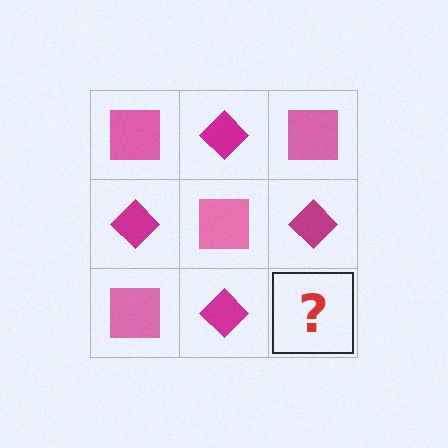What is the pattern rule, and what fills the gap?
The rule is that it alternates pink square and magenta diamond in a checkerboard pattern. The gap should be filled with a pink square.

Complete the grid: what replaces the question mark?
The question mark should be replaced with a pink square.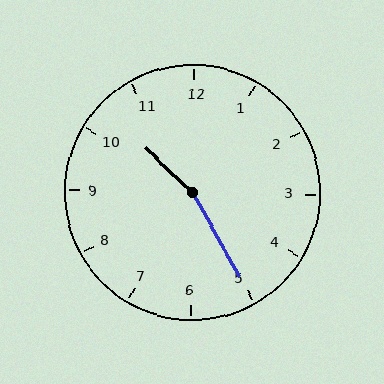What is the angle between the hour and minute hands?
Approximately 162 degrees.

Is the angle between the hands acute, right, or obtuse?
It is obtuse.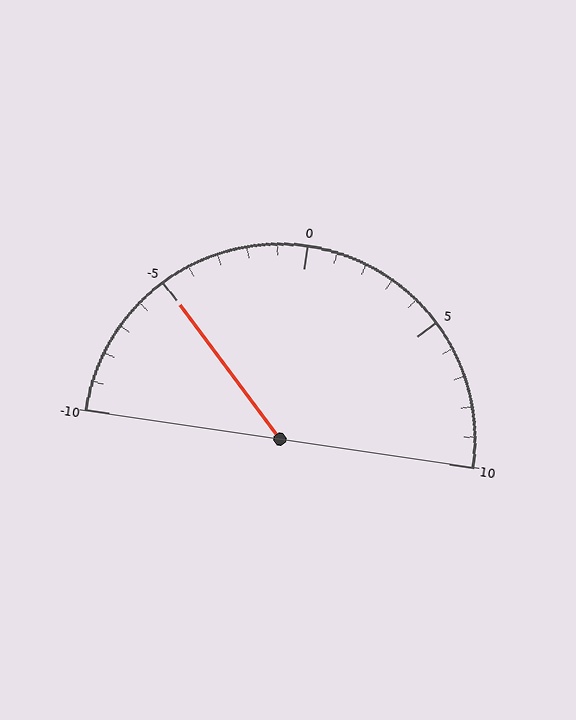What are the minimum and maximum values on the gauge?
The gauge ranges from -10 to 10.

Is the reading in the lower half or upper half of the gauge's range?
The reading is in the lower half of the range (-10 to 10).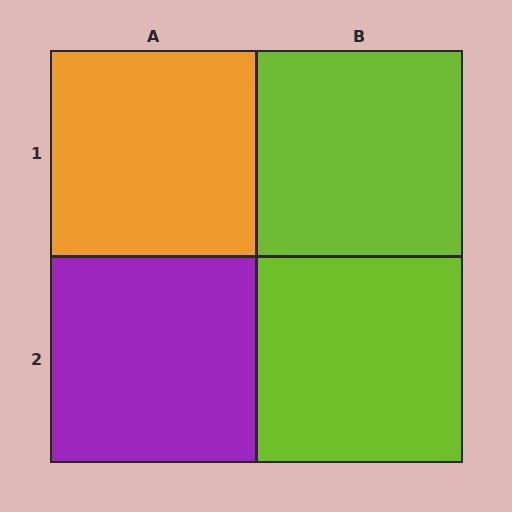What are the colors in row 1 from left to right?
Orange, lime.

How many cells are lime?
2 cells are lime.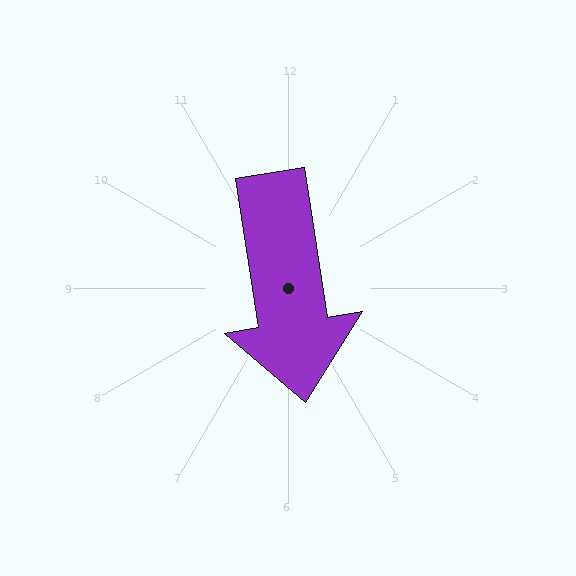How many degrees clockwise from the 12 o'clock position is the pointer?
Approximately 171 degrees.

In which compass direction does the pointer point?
South.